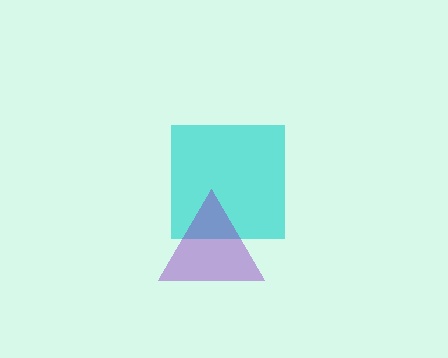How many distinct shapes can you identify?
There are 2 distinct shapes: a cyan square, a purple triangle.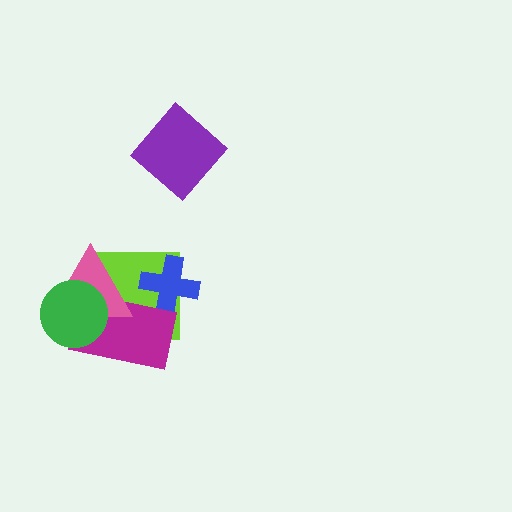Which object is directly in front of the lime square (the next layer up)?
The blue cross is directly in front of the lime square.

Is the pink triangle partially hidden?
Yes, it is partially covered by another shape.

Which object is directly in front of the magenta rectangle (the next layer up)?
The pink triangle is directly in front of the magenta rectangle.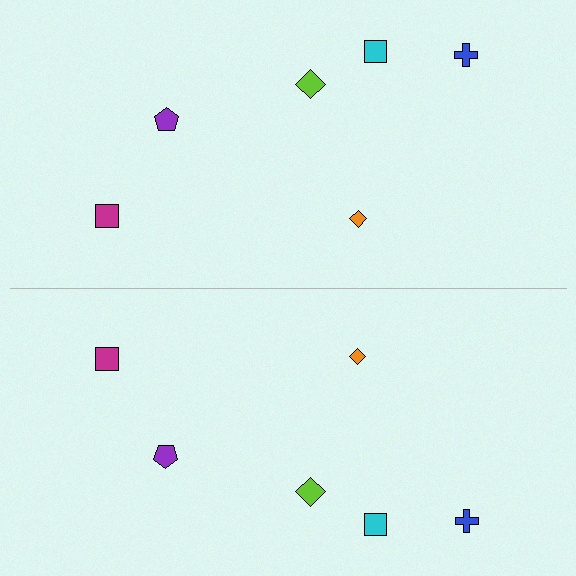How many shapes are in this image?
There are 12 shapes in this image.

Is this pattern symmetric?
Yes, this pattern has bilateral (reflection) symmetry.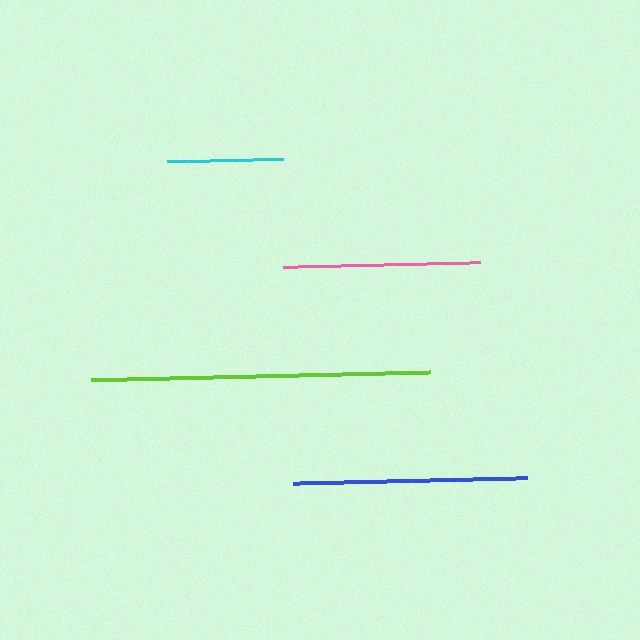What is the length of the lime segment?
The lime segment is approximately 338 pixels long.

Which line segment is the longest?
The lime line is the longest at approximately 338 pixels.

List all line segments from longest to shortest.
From longest to shortest: lime, blue, pink, cyan.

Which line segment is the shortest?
The cyan line is the shortest at approximately 117 pixels.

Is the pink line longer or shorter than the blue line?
The blue line is longer than the pink line.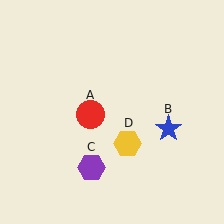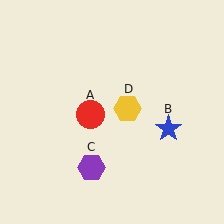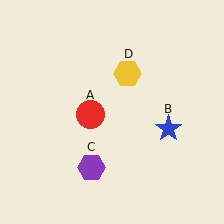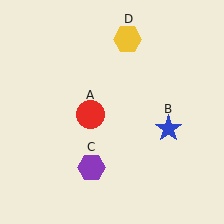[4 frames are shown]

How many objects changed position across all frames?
1 object changed position: yellow hexagon (object D).